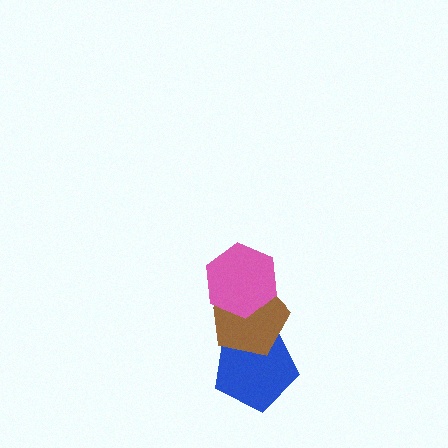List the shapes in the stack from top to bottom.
From top to bottom: the pink hexagon, the brown pentagon, the blue pentagon.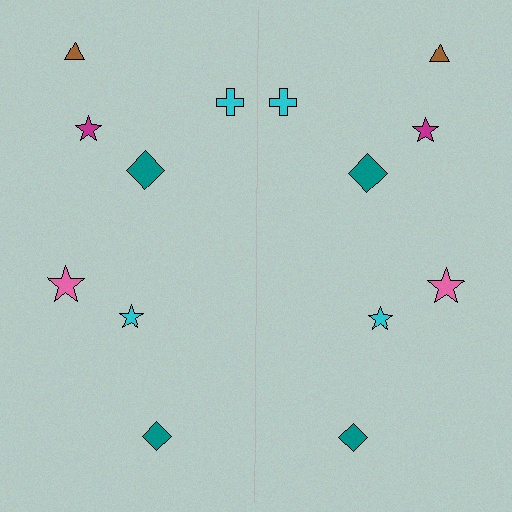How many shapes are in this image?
There are 14 shapes in this image.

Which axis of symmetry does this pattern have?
The pattern has a vertical axis of symmetry running through the center of the image.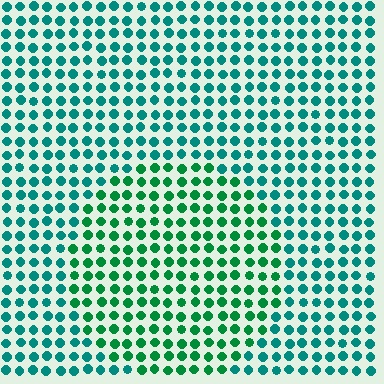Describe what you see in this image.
The image is filled with small teal elements in a uniform arrangement. A circle-shaped region is visible where the elements are tinted to a slightly different hue, forming a subtle color boundary.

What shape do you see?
I see a circle.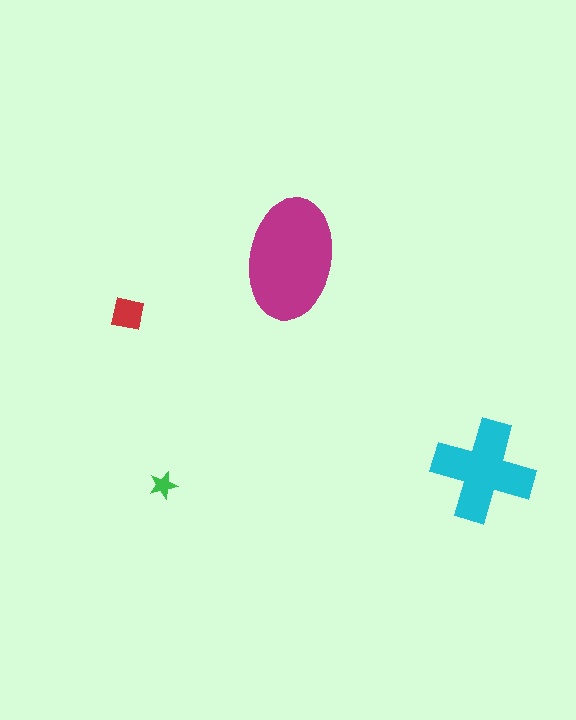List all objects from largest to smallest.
The magenta ellipse, the cyan cross, the red square, the green star.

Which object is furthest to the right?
The cyan cross is rightmost.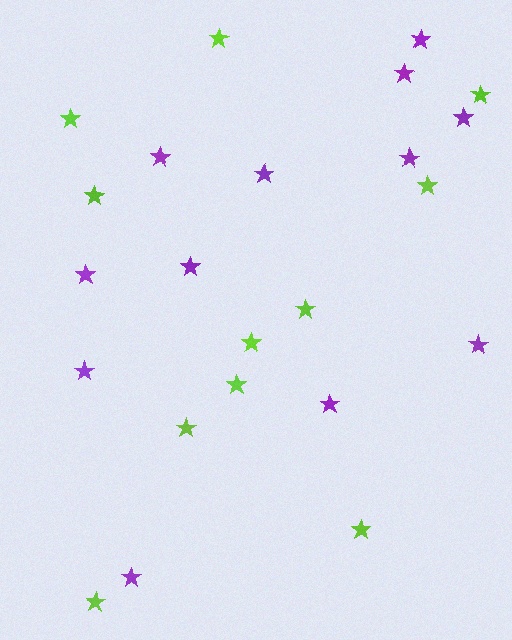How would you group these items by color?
There are 2 groups: one group of purple stars (12) and one group of lime stars (11).